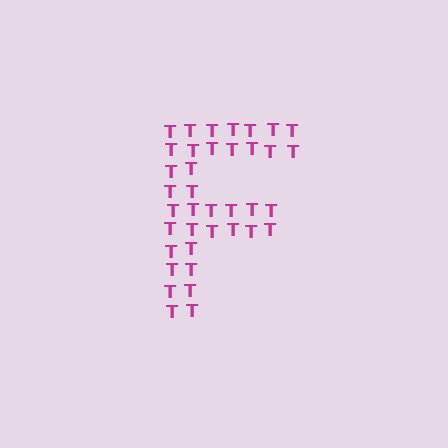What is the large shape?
The large shape is the letter F.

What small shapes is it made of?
It is made of small letter T's.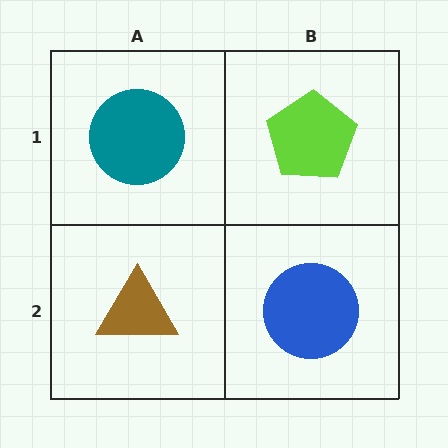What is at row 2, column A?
A brown triangle.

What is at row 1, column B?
A lime pentagon.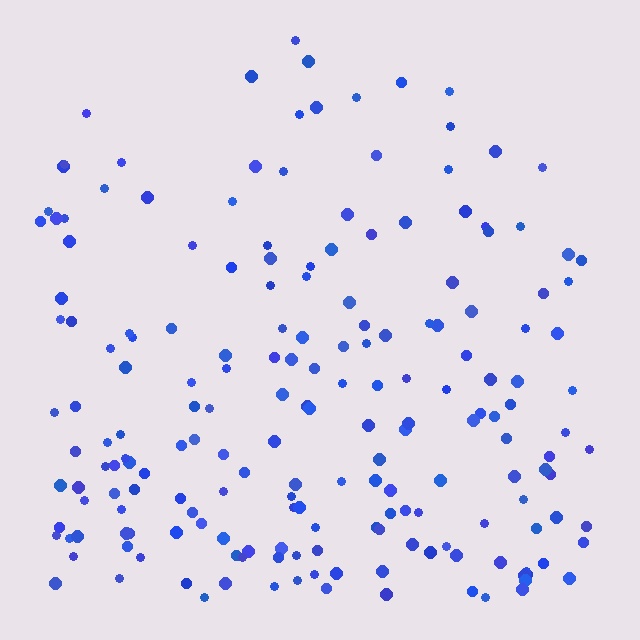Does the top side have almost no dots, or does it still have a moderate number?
Still a moderate number, just noticeably fewer than the bottom.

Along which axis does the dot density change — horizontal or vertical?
Vertical.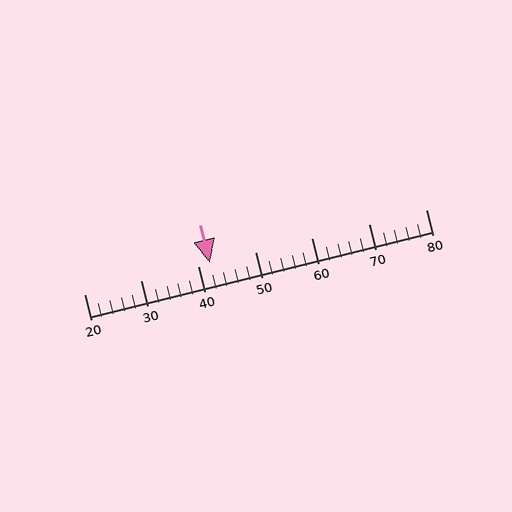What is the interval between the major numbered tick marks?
The major tick marks are spaced 10 units apart.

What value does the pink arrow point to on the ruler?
The pink arrow points to approximately 42.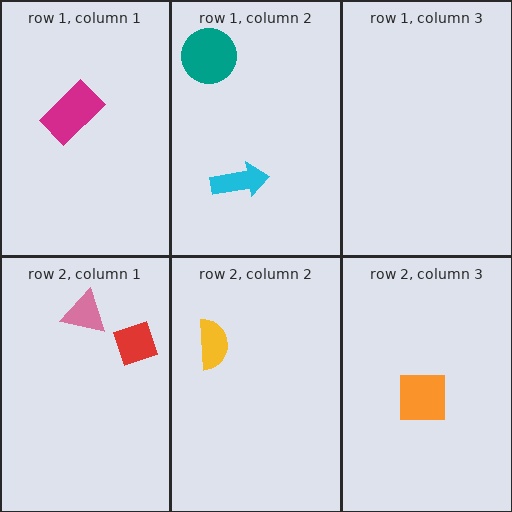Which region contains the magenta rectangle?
The row 1, column 1 region.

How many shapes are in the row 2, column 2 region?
1.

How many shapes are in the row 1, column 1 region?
1.